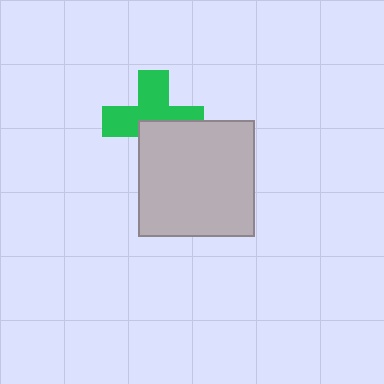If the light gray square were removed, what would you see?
You would see the complete green cross.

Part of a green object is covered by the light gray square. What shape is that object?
It is a cross.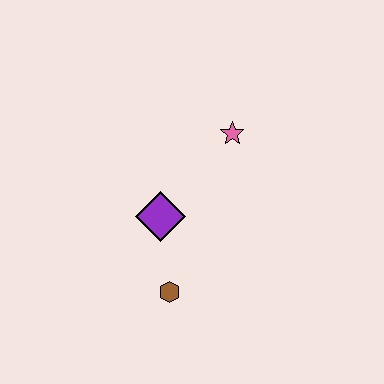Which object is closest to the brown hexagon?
The purple diamond is closest to the brown hexagon.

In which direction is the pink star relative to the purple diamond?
The pink star is above the purple diamond.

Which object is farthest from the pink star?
The brown hexagon is farthest from the pink star.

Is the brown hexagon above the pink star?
No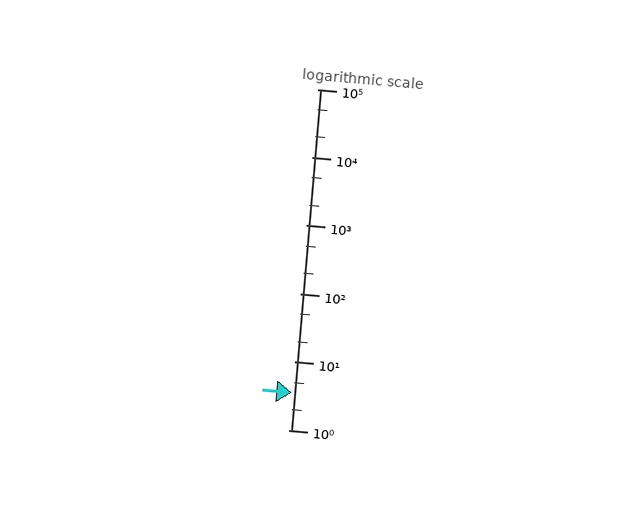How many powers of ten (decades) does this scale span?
The scale spans 5 decades, from 1 to 100000.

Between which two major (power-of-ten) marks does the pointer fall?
The pointer is between 1 and 10.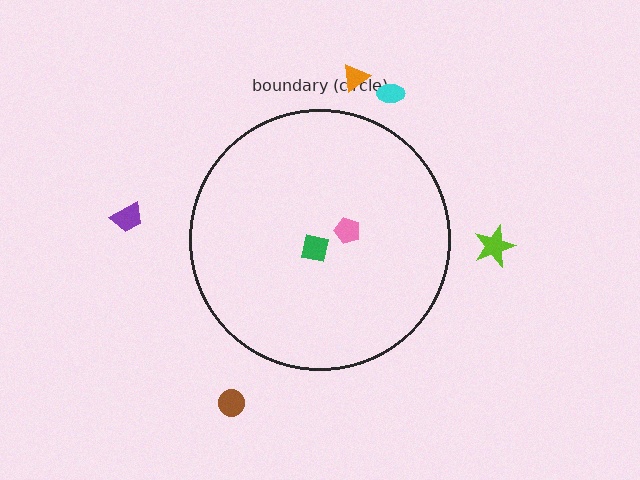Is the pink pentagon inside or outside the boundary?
Inside.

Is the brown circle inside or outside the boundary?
Outside.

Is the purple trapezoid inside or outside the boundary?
Outside.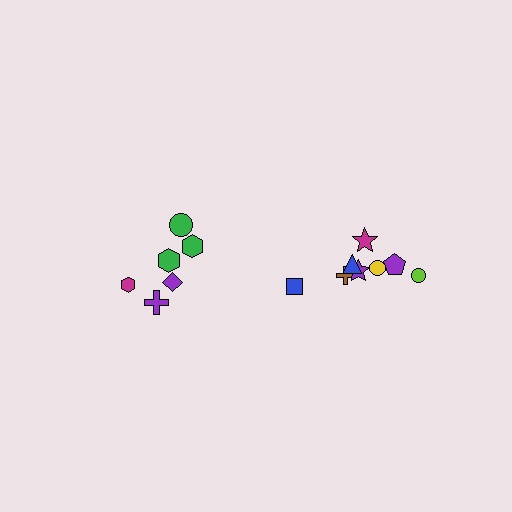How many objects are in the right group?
There are 8 objects.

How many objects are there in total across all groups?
There are 14 objects.